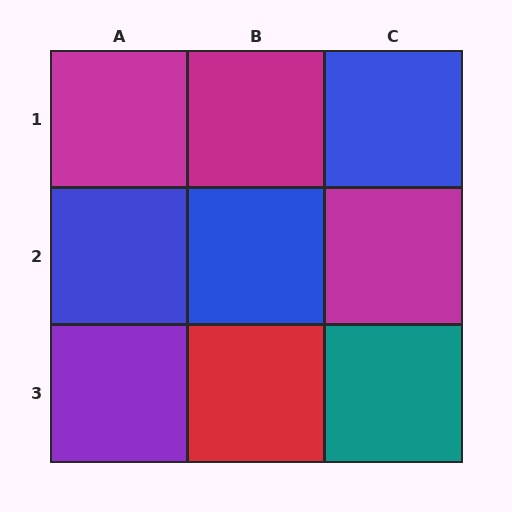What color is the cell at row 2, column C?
Magenta.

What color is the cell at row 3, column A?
Purple.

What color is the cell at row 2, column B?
Blue.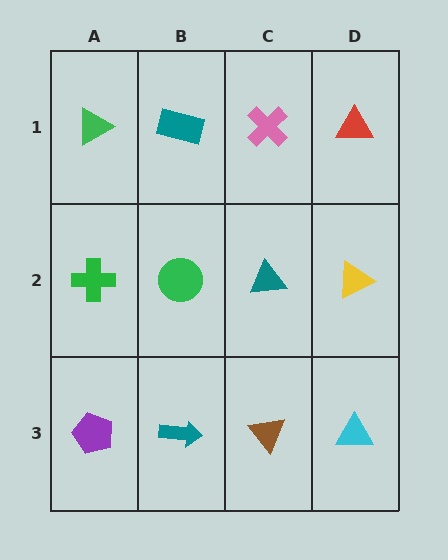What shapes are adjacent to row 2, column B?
A teal rectangle (row 1, column B), a teal arrow (row 3, column B), a green cross (row 2, column A), a teal triangle (row 2, column C).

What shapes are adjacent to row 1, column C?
A teal triangle (row 2, column C), a teal rectangle (row 1, column B), a red triangle (row 1, column D).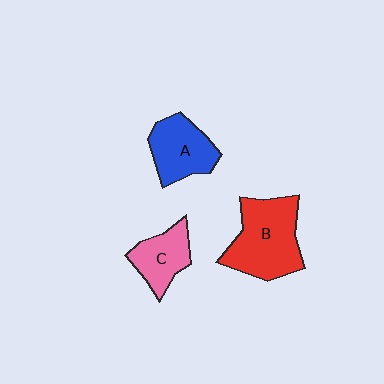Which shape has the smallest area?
Shape C (pink).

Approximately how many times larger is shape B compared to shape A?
Approximately 1.5 times.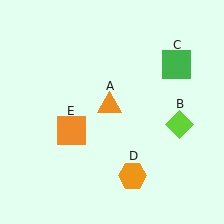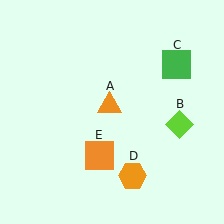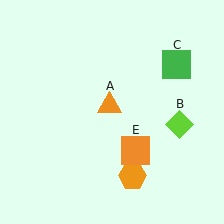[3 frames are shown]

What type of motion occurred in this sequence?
The orange square (object E) rotated counterclockwise around the center of the scene.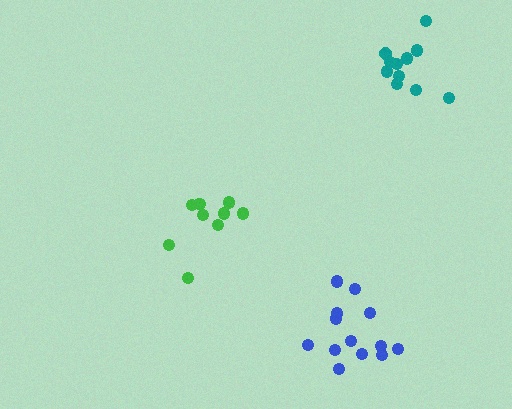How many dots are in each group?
Group 1: 11 dots, Group 2: 9 dots, Group 3: 13 dots (33 total).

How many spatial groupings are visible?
There are 3 spatial groupings.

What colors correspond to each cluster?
The clusters are colored: teal, green, blue.